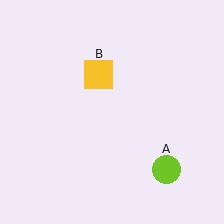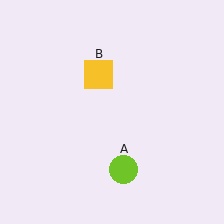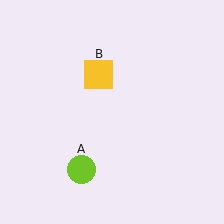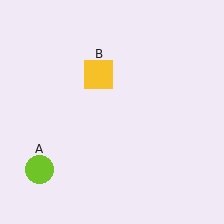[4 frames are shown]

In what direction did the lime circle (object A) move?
The lime circle (object A) moved left.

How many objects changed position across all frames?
1 object changed position: lime circle (object A).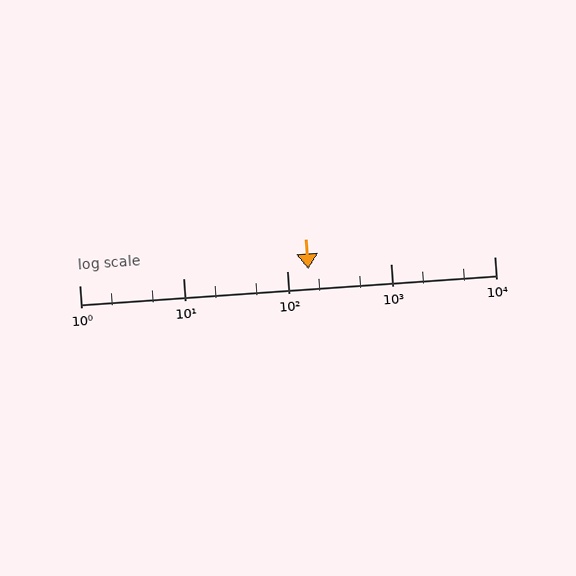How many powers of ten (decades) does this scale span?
The scale spans 4 decades, from 1 to 10000.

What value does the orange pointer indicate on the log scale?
The pointer indicates approximately 160.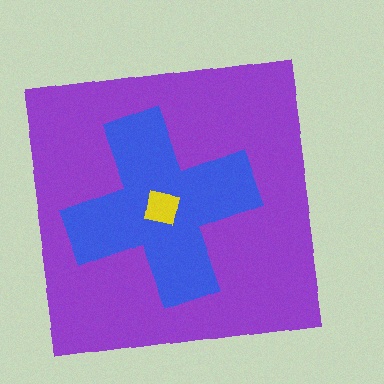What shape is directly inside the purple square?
The blue cross.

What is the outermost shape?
The purple square.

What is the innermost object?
The yellow square.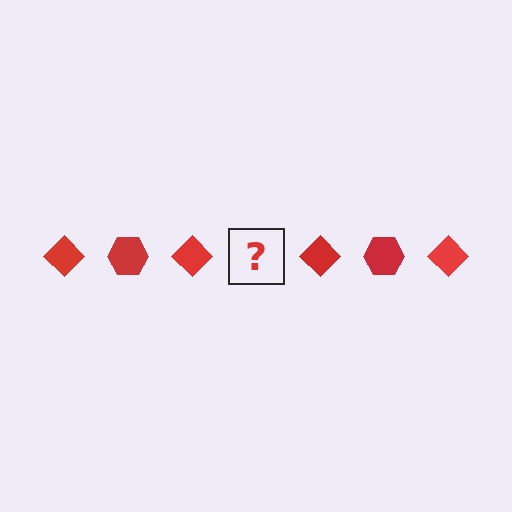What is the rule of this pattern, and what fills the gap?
The rule is that the pattern cycles through diamond, hexagon shapes in red. The gap should be filled with a red hexagon.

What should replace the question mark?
The question mark should be replaced with a red hexagon.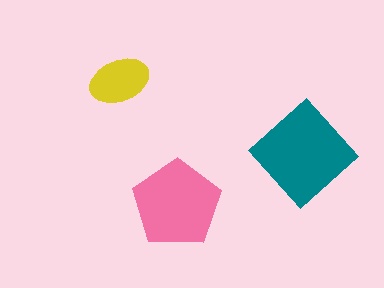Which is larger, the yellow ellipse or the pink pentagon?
The pink pentagon.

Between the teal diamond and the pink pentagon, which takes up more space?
The teal diamond.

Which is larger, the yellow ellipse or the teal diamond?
The teal diamond.